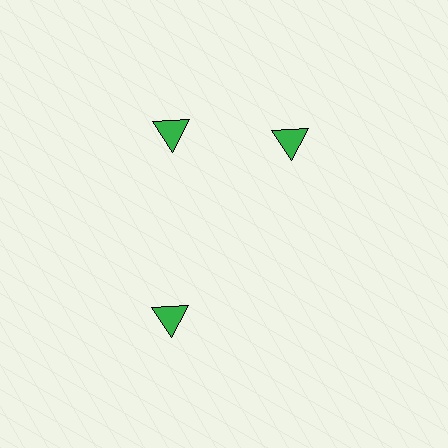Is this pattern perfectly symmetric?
No. The 3 green triangles are arranged in a ring, but one element near the 3 o'clock position is rotated out of alignment along the ring, breaking the 3-fold rotational symmetry.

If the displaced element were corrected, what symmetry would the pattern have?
It would have 3-fold rotational symmetry — the pattern would map onto itself every 120 degrees.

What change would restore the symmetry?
The symmetry would be restored by rotating it back into even spacing with its neighbors so that all 3 triangles sit at equal angles and equal distance from the center.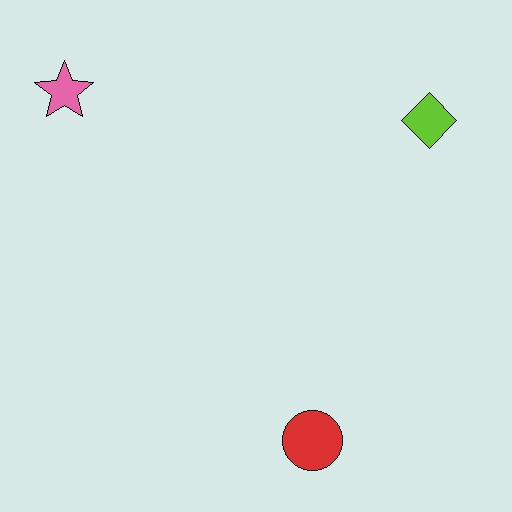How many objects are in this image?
There are 3 objects.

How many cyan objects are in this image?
There are no cyan objects.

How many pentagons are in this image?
There are no pentagons.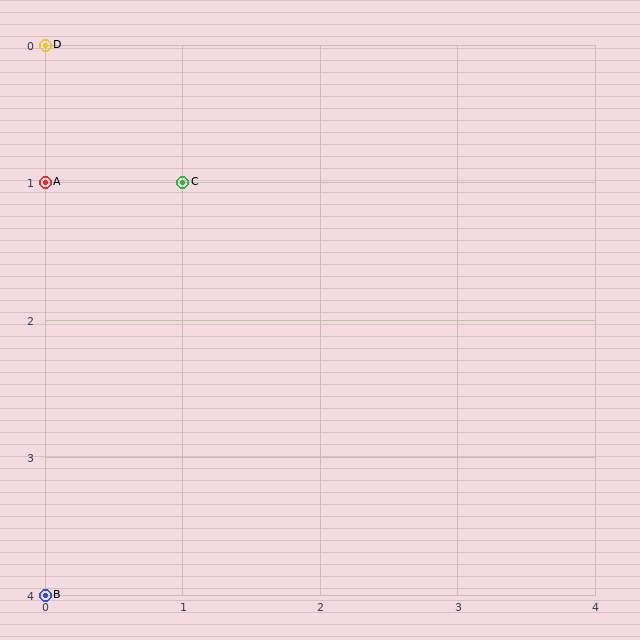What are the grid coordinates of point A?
Point A is at grid coordinates (0, 1).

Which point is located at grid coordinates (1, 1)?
Point C is at (1, 1).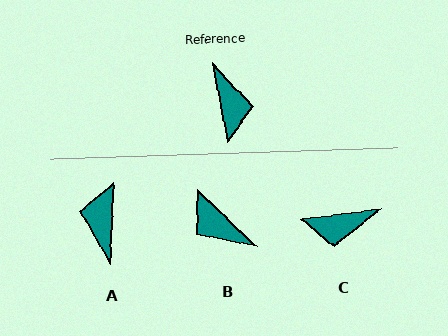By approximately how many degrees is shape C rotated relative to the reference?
Approximately 94 degrees clockwise.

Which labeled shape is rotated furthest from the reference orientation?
A, about 166 degrees away.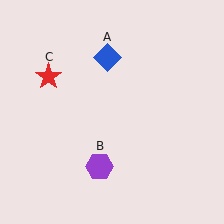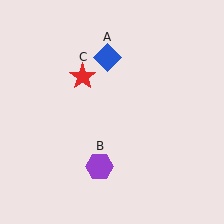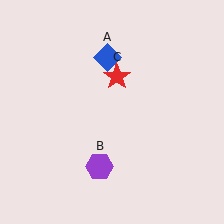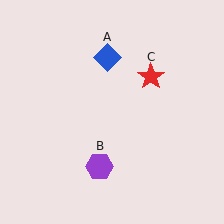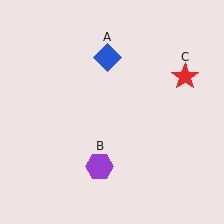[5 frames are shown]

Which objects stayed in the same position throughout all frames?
Blue diamond (object A) and purple hexagon (object B) remained stationary.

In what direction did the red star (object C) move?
The red star (object C) moved right.